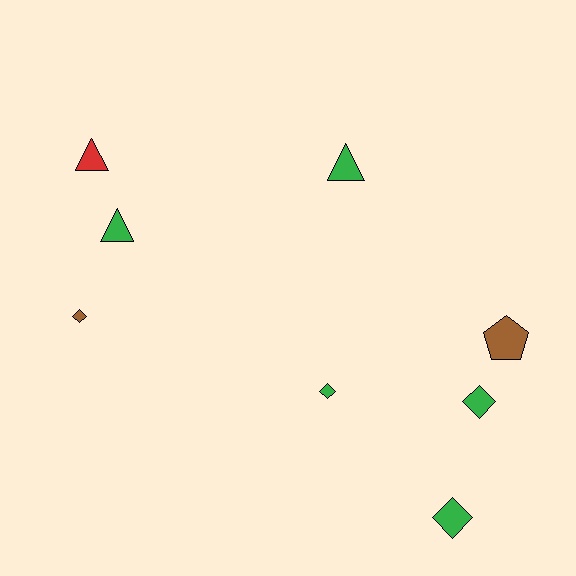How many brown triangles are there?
There are no brown triangles.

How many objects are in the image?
There are 8 objects.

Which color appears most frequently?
Green, with 5 objects.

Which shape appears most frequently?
Diamond, with 4 objects.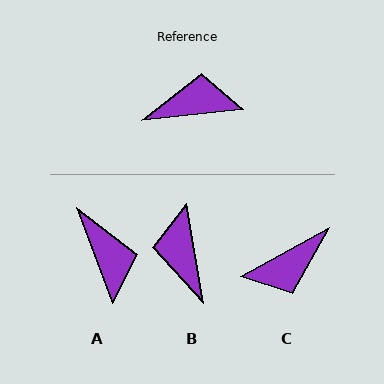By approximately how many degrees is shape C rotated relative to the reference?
Approximately 157 degrees clockwise.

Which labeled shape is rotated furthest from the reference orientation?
C, about 157 degrees away.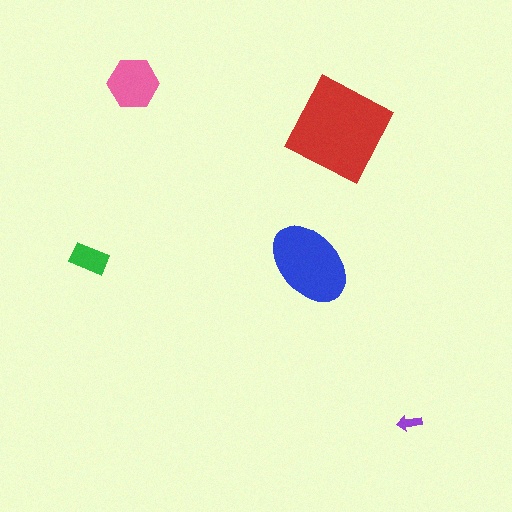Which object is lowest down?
The purple arrow is bottommost.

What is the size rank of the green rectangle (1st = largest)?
4th.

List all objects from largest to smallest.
The red diamond, the blue ellipse, the pink hexagon, the green rectangle, the purple arrow.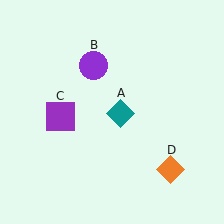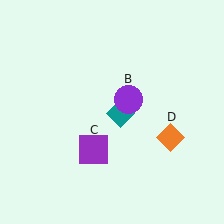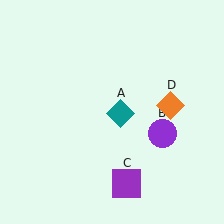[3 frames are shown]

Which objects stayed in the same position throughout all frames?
Teal diamond (object A) remained stationary.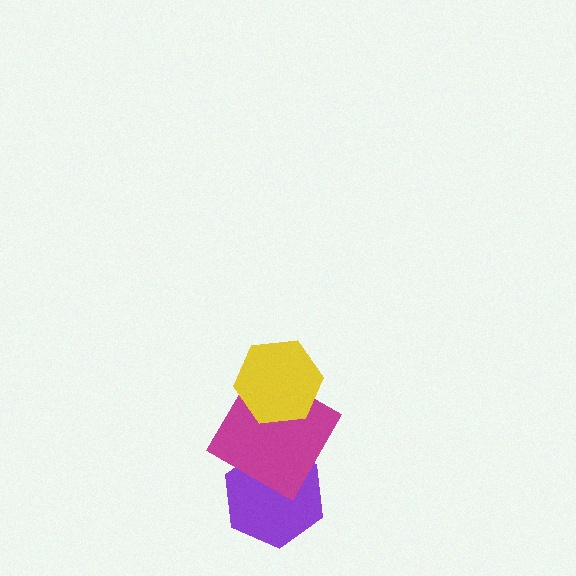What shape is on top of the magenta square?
The yellow hexagon is on top of the magenta square.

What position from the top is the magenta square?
The magenta square is 2nd from the top.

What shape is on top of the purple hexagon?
The magenta square is on top of the purple hexagon.